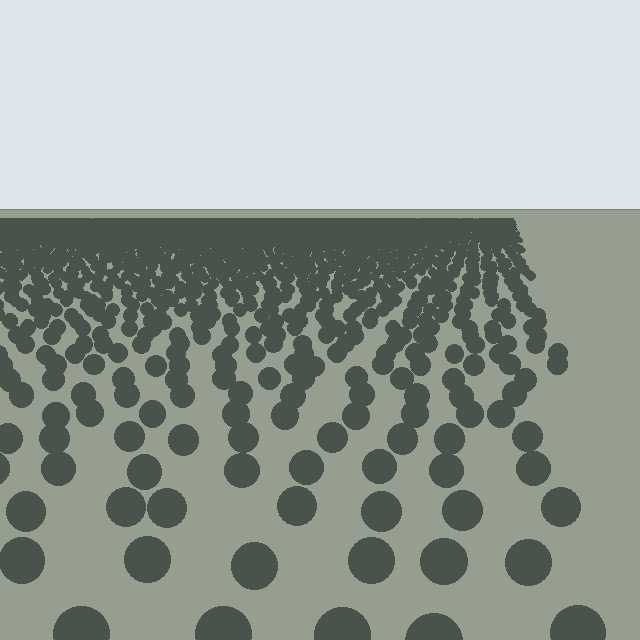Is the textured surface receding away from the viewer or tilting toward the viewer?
The surface is receding away from the viewer. Texture elements get smaller and denser toward the top.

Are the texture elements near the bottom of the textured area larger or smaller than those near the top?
Larger. Near the bottom, elements are closer to the viewer and appear at a bigger on-screen size.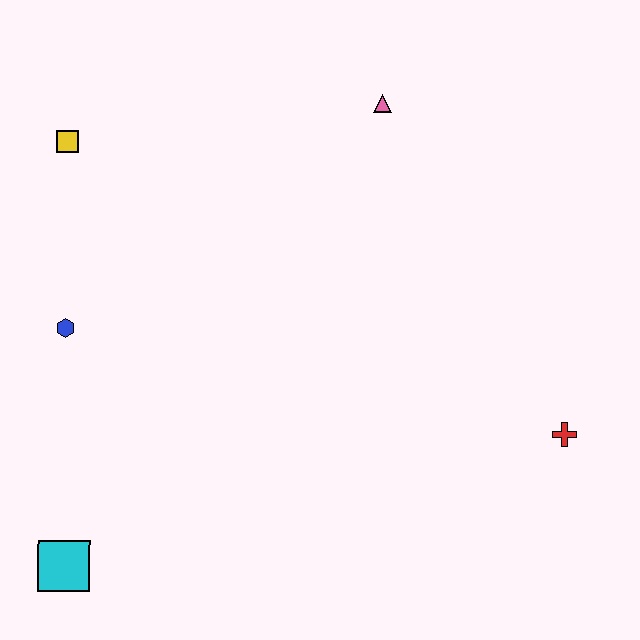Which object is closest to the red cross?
The pink triangle is closest to the red cross.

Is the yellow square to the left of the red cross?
Yes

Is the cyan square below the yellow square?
Yes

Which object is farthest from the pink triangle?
The cyan square is farthest from the pink triangle.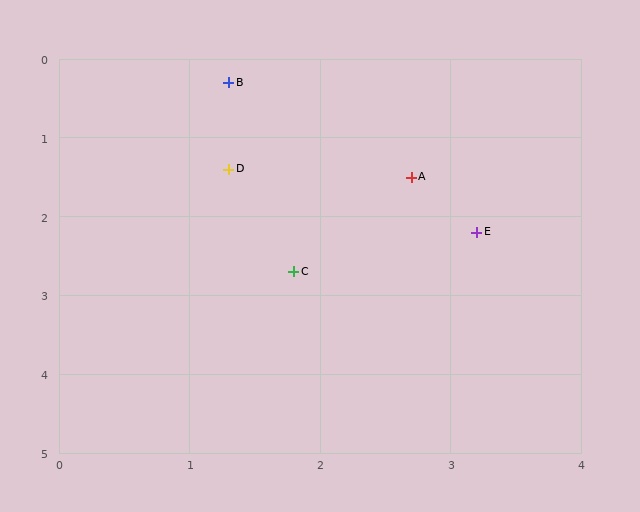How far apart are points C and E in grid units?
Points C and E are about 1.5 grid units apart.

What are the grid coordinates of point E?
Point E is at approximately (3.2, 2.2).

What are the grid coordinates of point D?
Point D is at approximately (1.3, 1.4).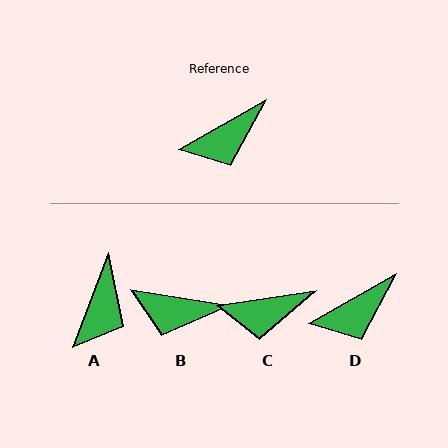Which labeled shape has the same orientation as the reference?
D.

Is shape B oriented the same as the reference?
No, it is off by about 39 degrees.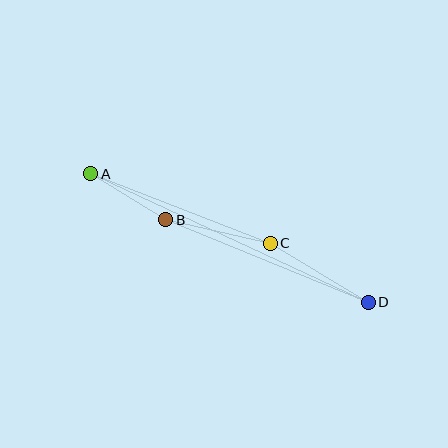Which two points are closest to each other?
Points A and B are closest to each other.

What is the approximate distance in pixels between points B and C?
The distance between B and C is approximately 107 pixels.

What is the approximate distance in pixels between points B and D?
The distance between B and D is approximately 219 pixels.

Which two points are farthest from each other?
Points A and D are farthest from each other.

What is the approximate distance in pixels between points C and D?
The distance between C and D is approximately 114 pixels.